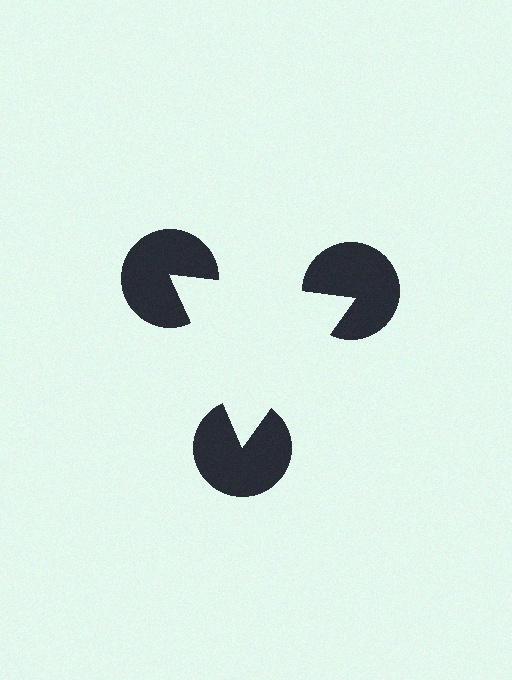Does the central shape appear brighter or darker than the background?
It typically appears slightly brighter than the background, even though no actual brightness change is drawn.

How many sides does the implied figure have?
3 sides.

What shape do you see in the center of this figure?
An illusory triangle — its edges are inferred from the aligned wedge cuts in the pac-man discs, not physically drawn.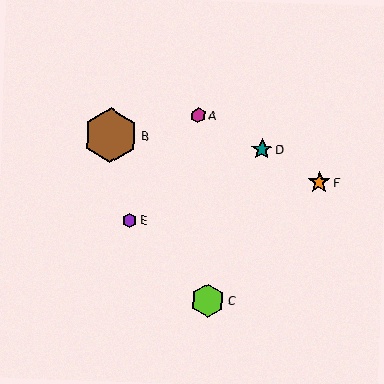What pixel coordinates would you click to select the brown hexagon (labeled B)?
Click at (110, 135) to select the brown hexagon B.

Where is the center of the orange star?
The center of the orange star is at (319, 182).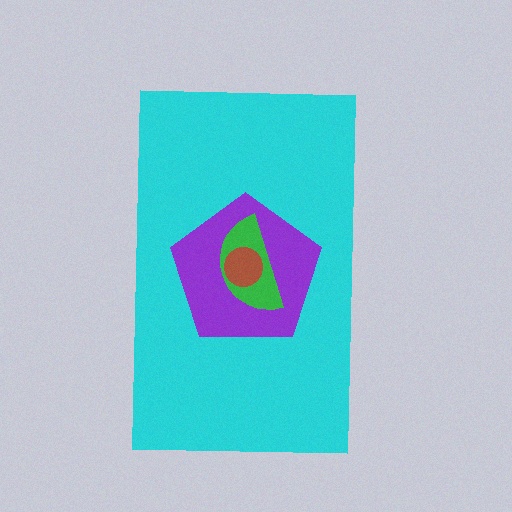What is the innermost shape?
The brown circle.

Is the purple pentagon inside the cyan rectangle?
Yes.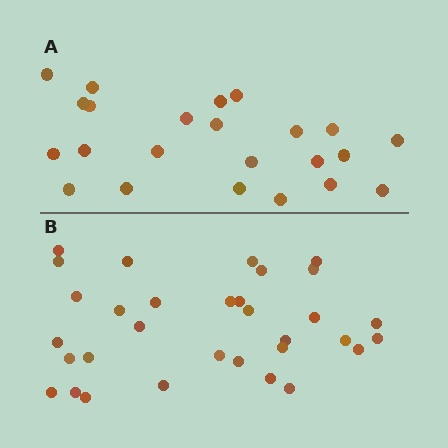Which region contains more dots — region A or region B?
Region B (the bottom region) has more dots.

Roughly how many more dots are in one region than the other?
Region B has roughly 8 or so more dots than region A.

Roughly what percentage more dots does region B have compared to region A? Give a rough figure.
About 40% more.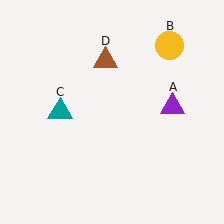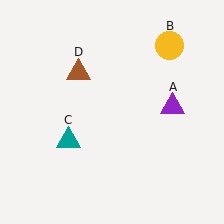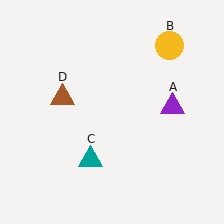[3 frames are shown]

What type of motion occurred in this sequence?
The teal triangle (object C), brown triangle (object D) rotated counterclockwise around the center of the scene.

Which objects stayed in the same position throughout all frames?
Purple triangle (object A) and yellow circle (object B) remained stationary.